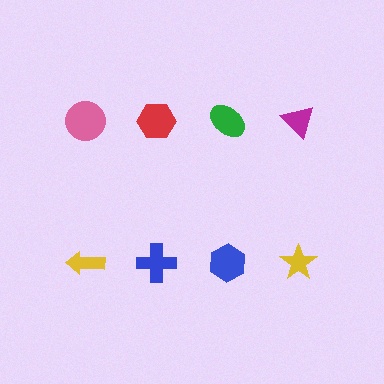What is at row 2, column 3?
A blue hexagon.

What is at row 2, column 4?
A yellow star.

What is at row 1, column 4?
A magenta triangle.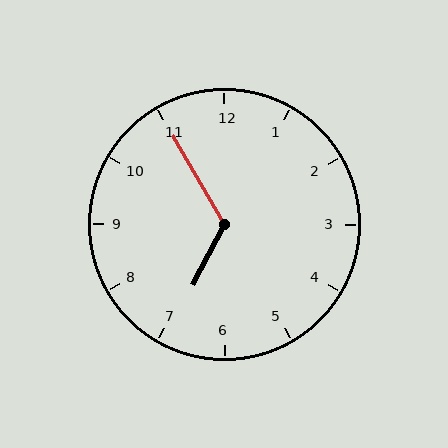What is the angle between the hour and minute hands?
Approximately 122 degrees.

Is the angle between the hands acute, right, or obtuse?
It is obtuse.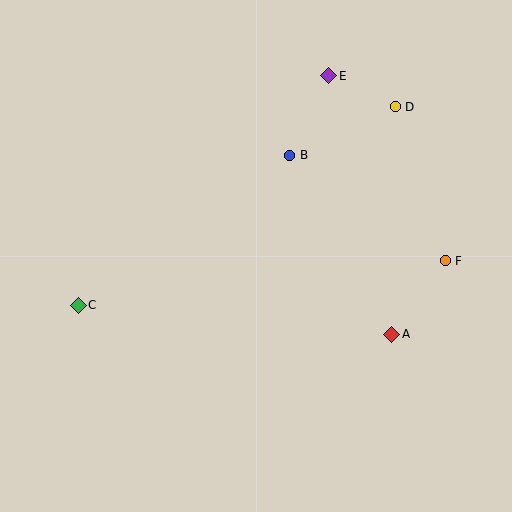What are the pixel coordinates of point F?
Point F is at (445, 261).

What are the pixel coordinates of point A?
Point A is at (392, 334).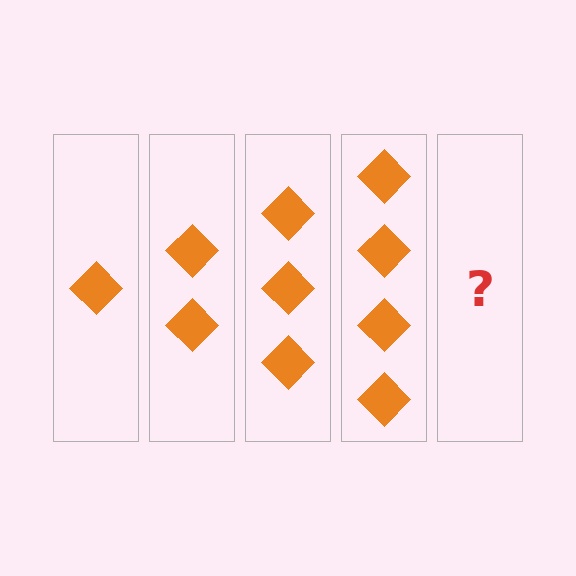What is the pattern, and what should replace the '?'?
The pattern is that each step adds one more diamond. The '?' should be 5 diamonds.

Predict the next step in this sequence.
The next step is 5 diamonds.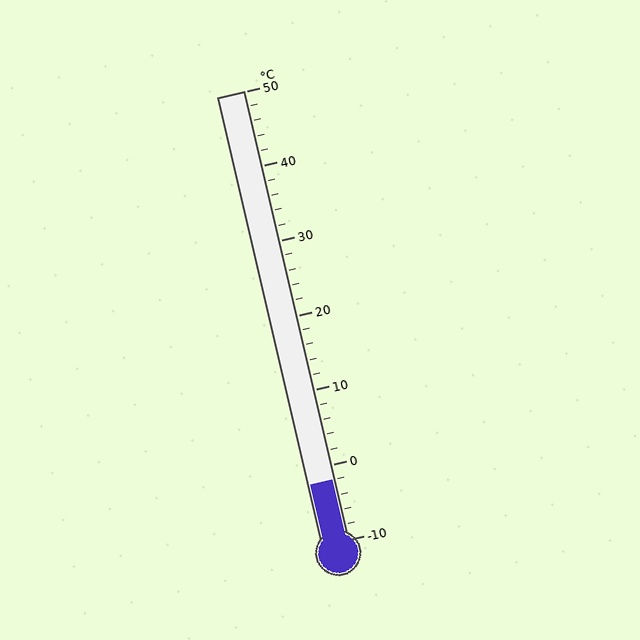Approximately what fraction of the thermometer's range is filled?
The thermometer is filled to approximately 15% of its range.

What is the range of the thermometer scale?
The thermometer scale ranges from -10°C to 50°C.